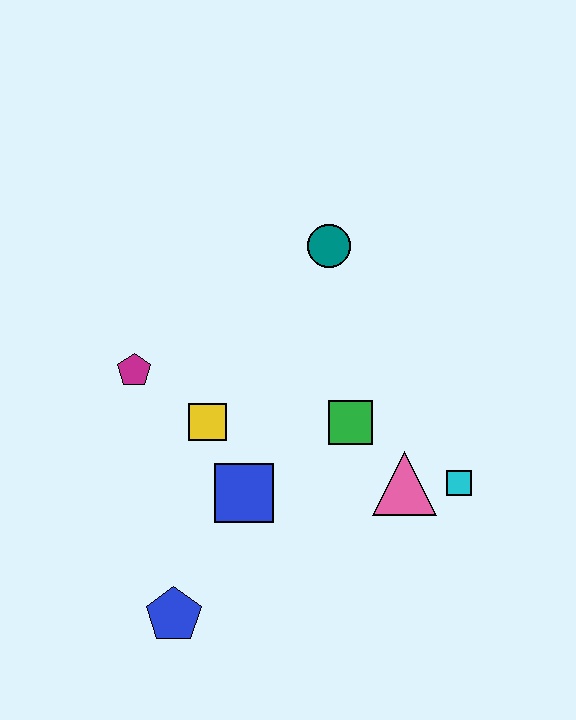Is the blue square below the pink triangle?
Yes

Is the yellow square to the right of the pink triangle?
No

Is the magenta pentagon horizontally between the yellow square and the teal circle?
No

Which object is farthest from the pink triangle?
The magenta pentagon is farthest from the pink triangle.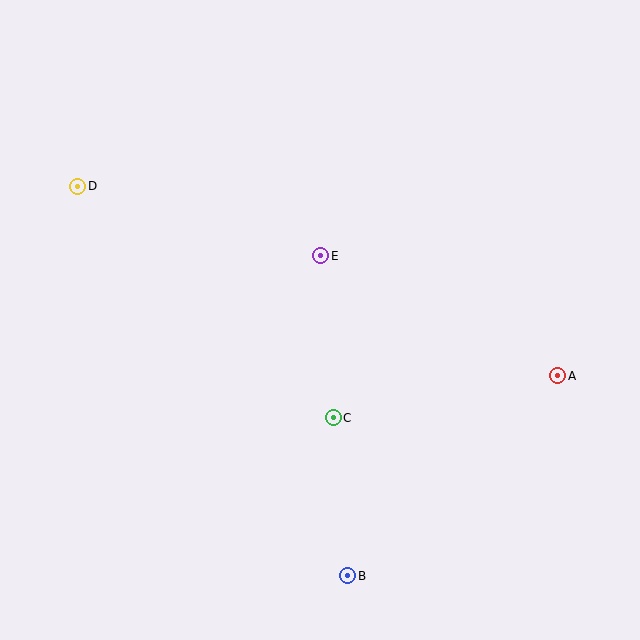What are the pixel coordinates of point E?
Point E is at (321, 256).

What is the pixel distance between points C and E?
The distance between C and E is 162 pixels.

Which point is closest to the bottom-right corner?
Point A is closest to the bottom-right corner.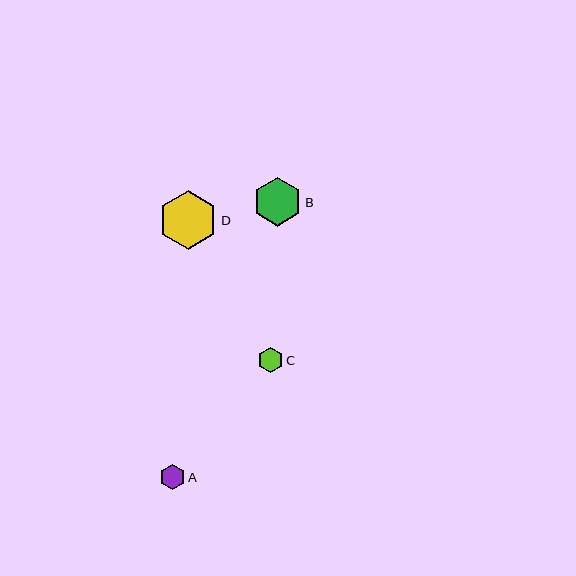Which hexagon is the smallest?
Hexagon A is the smallest with a size of approximately 25 pixels.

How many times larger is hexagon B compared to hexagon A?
Hexagon B is approximately 1.9 times the size of hexagon A.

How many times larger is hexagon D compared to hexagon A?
Hexagon D is approximately 2.4 times the size of hexagon A.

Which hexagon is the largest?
Hexagon D is the largest with a size of approximately 59 pixels.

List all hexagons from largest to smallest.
From largest to smallest: D, B, C, A.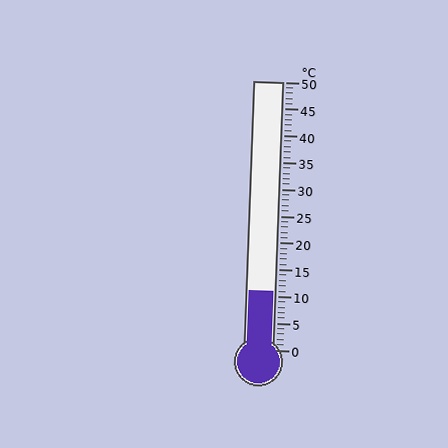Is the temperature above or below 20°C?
The temperature is below 20°C.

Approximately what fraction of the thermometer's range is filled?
The thermometer is filled to approximately 20% of its range.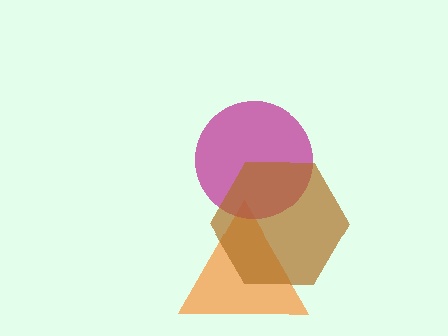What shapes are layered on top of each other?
The layered shapes are: an orange triangle, a magenta circle, a brown hexagon.